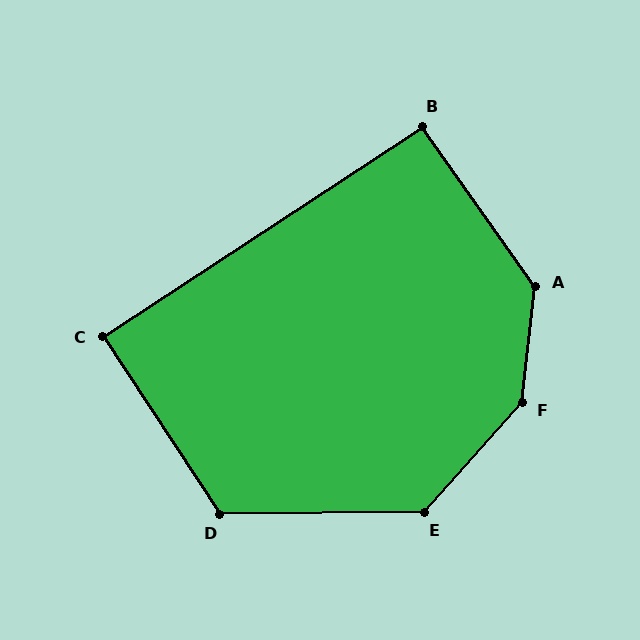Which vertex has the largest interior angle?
F, at approximately 145 degrees.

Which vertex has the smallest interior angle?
C, at approximately 90 degrees.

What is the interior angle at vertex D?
Approximately 123 degrees (obtuse).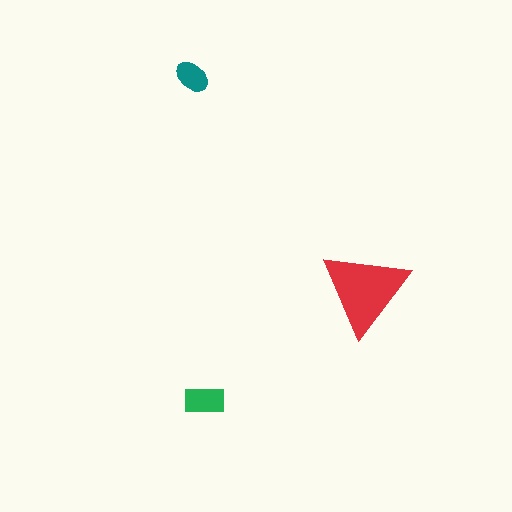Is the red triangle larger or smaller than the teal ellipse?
Larger.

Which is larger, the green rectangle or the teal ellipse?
The green rectangle.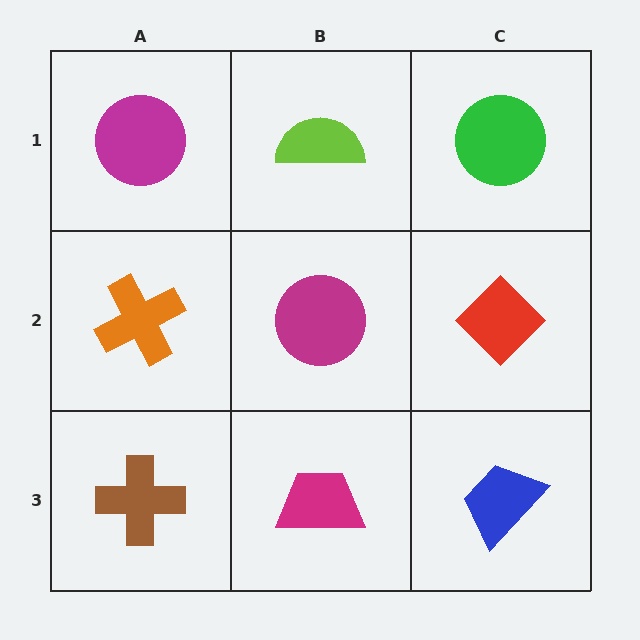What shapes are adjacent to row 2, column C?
A green circle (row 1, column C), a blue trapezoid (row 3, column C), a magenta circle (row 2, column B).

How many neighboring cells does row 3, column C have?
2.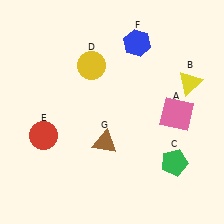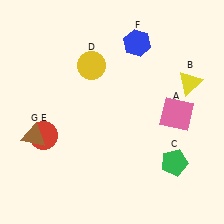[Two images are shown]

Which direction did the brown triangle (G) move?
The brown triangle (G) moved left.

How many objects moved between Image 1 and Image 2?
1 object moved between the two images.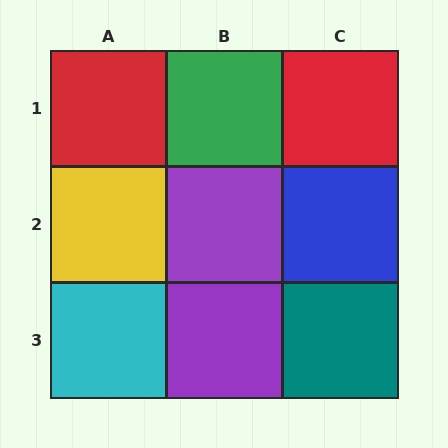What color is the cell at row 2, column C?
Blue.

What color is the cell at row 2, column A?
Yellow.